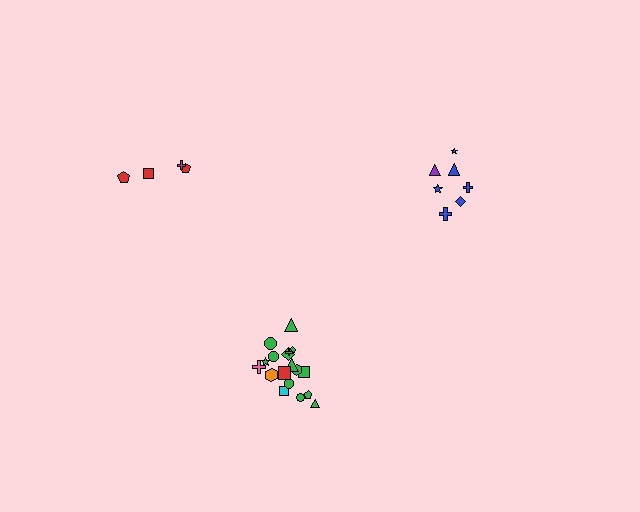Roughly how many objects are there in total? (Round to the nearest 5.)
Roughly 30 objects in total.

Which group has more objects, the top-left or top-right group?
The top-right group.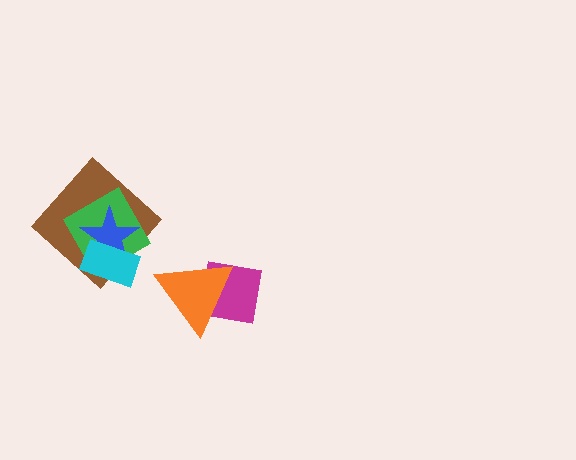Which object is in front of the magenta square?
The orange triangle is in front of the magenta square.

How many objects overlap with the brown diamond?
3 objects overlap with the brown diamond.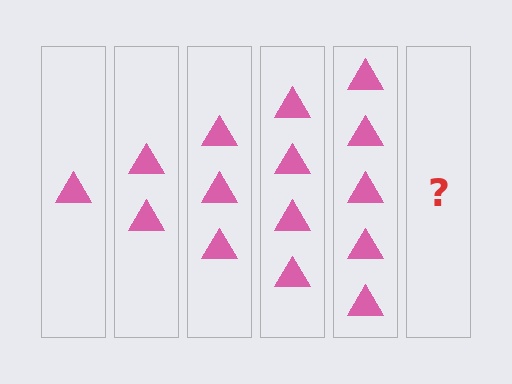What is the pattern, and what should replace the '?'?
The pattern is that each step adds one more triangle. The '?' should be 6 triangles.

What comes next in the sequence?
The next element should be 6 triangles.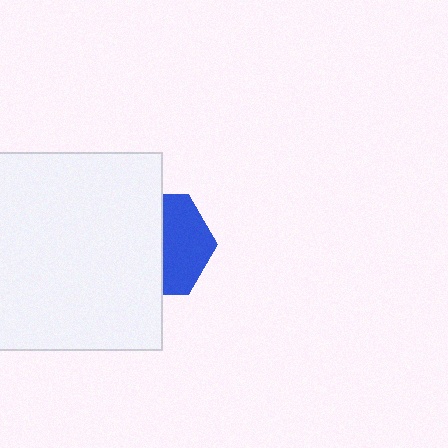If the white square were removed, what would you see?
You would see the complete blue hexagon.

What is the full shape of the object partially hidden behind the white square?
The partially hidden object is a blue hexagon.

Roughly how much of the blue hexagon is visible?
About half of it is visible (roughly 46%).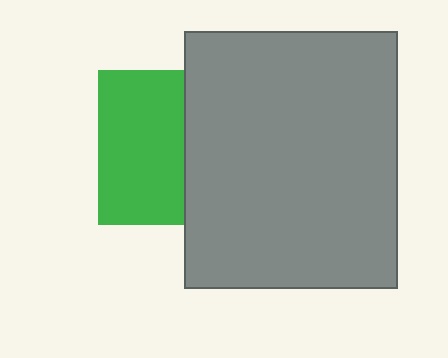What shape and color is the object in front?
The object in front is a gray rectangle.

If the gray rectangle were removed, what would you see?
You would see the complete green square.